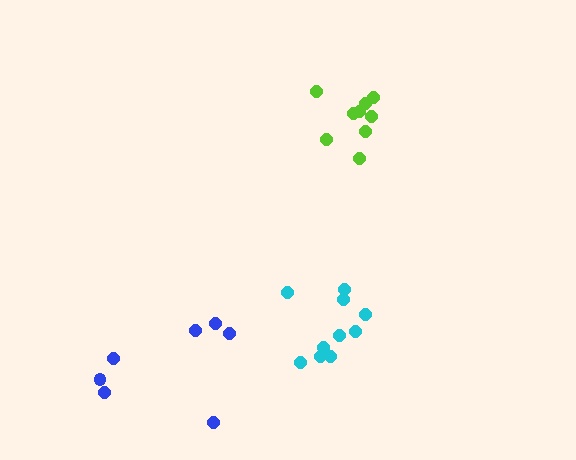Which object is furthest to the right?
The lime cluster is rightmost.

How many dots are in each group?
Group 1: 9 dots, Group 2: 7 dots, Group 3: 10 dots (26 total).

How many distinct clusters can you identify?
There are 3 distinct clusters.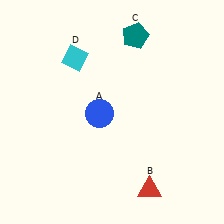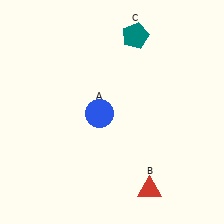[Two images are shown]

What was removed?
The cyan diamond (D) was removed in Image 2.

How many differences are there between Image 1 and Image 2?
There is 1 difference between the two images.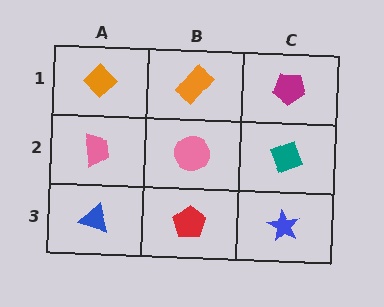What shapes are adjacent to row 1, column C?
A teal diamond (row 2, column C), an orange rectangle (row 1, column B).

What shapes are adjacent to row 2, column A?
An orange diamond (row 1, column A), a blue triangle (row 3, column A), a pink circle (row 2, column B).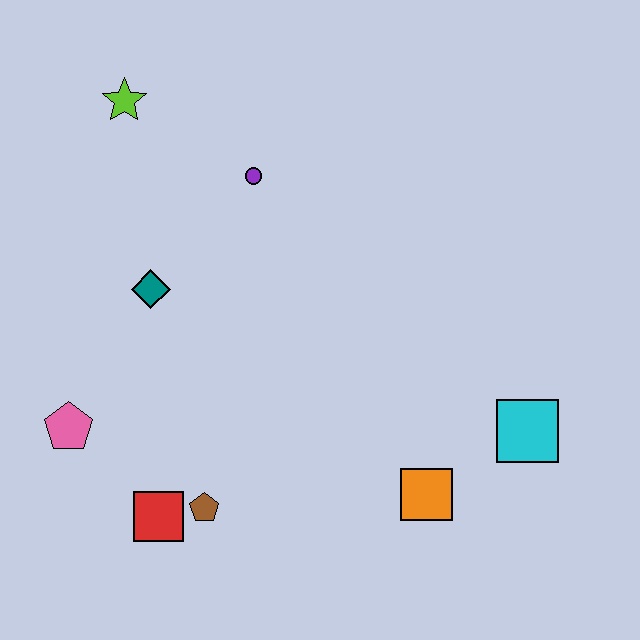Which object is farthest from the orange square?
The lime star is farthest from the orange square.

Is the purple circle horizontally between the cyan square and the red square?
Yes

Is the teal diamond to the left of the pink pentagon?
No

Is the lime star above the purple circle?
Yes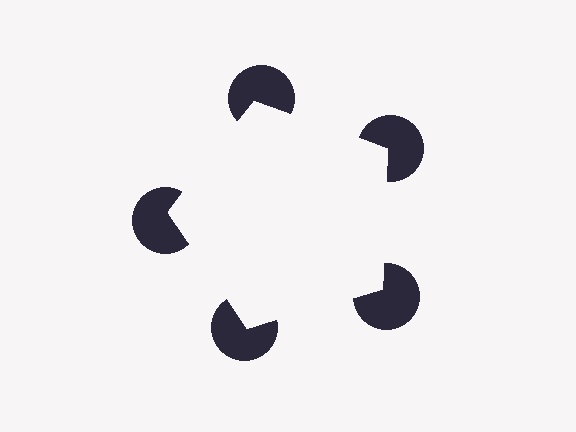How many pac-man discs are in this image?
There are 5 — one at each vertex of the illusory pentagon.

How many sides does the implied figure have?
5 sides.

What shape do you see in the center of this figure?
An illusory pentagon — its edges are inferred from the aligned wedge cuts in the pac-man discs, not physically drawn.